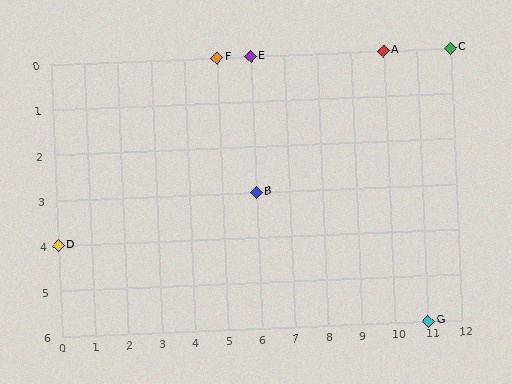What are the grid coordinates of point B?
Point B is at grid coordinates (6, 3).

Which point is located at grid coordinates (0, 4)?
Point D is at (0, 4).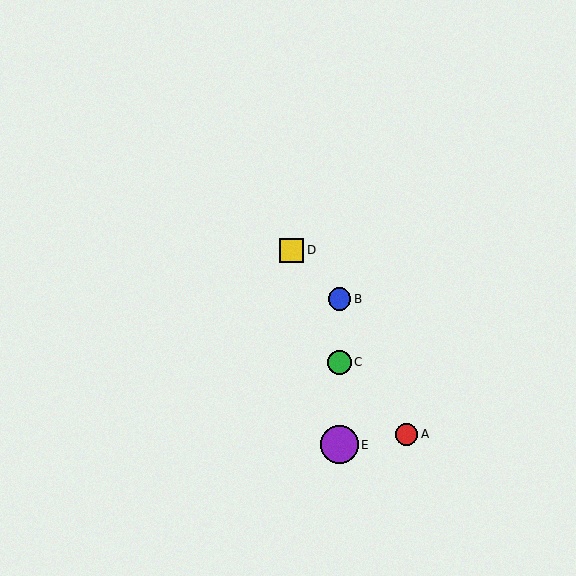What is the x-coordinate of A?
Object A is at x≈407.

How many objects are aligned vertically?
3 objects (B, C, E) are aligned vertically.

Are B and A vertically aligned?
No, B is at x≈339 and A is at x≈407.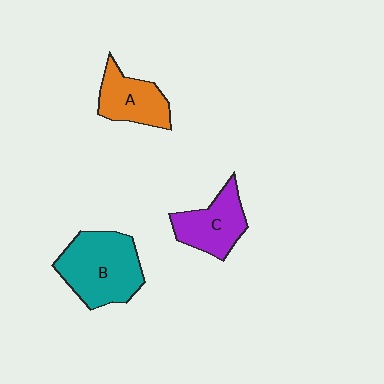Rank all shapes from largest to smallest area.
From largest to smallest: B (teal), C (purple), A (orange).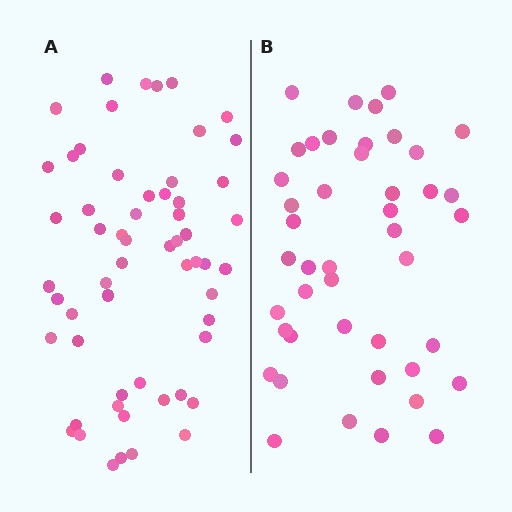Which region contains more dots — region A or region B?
Region A (the left region) has more dots.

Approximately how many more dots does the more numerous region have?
Region A has approximately 15 more dots than region B.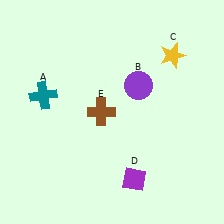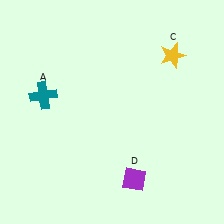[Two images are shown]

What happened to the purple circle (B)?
The purple circle (B) was removed in Image 2. It was in the top-right area of Image 1.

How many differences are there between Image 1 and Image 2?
There are 2 differences between the two images.